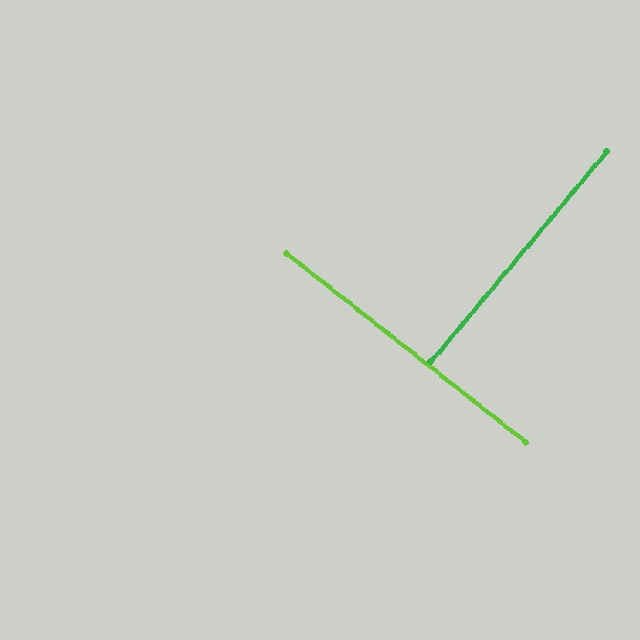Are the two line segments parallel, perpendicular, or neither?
Perpendicular — they meet at approximately 89°.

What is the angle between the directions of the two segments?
Approximately 89 degrees.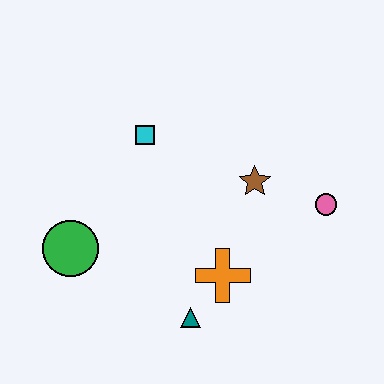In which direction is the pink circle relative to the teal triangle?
The pink circle is to the right of the teal triangle.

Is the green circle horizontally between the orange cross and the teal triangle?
No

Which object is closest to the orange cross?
The teal triangle is closest to the orange cross.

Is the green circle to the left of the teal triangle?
Yes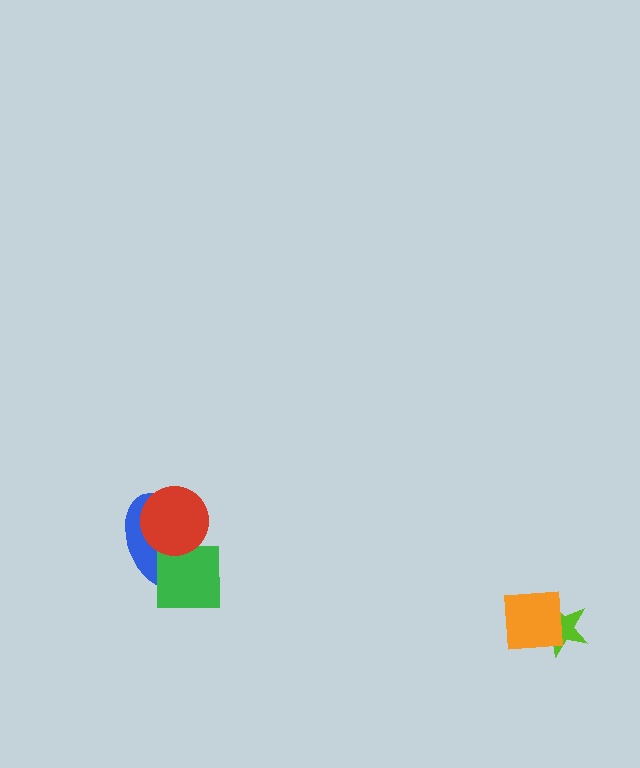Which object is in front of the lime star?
The orange square is in front of the lime star.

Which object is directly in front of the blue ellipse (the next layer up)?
The green square is directly in front of the blue ellipse.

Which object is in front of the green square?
The red circle is in front of the green square.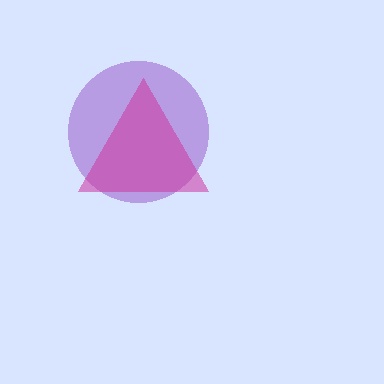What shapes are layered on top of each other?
The layered shapes are: a purple circle, a magenta triangle.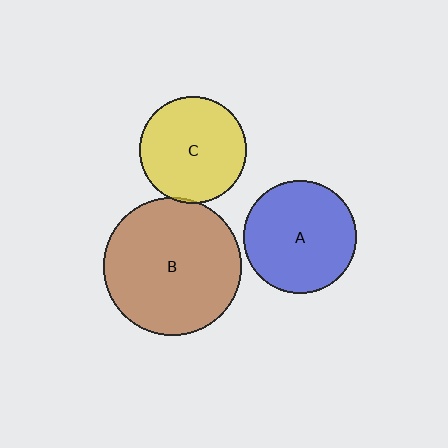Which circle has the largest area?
Circle B (brown).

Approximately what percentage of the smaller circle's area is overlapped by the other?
Approximately 5%.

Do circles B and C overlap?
Yes.